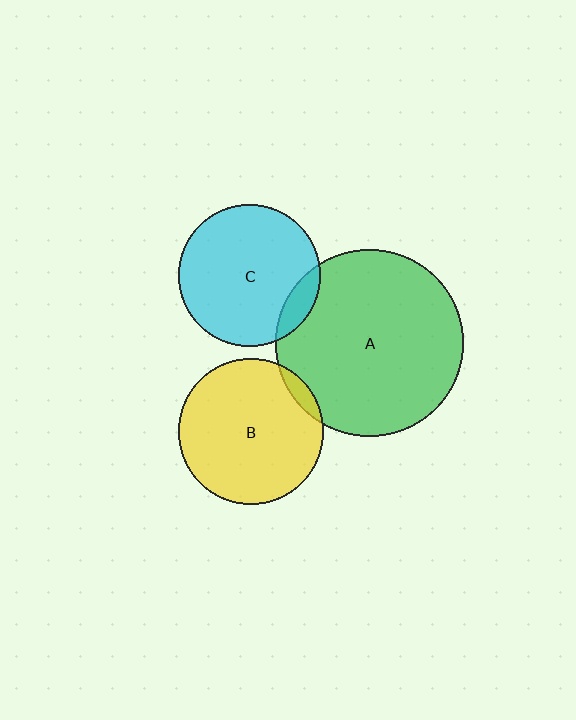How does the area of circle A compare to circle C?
Approximately 1.7 times.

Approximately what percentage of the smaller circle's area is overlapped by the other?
Approximately 10%.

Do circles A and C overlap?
Yes.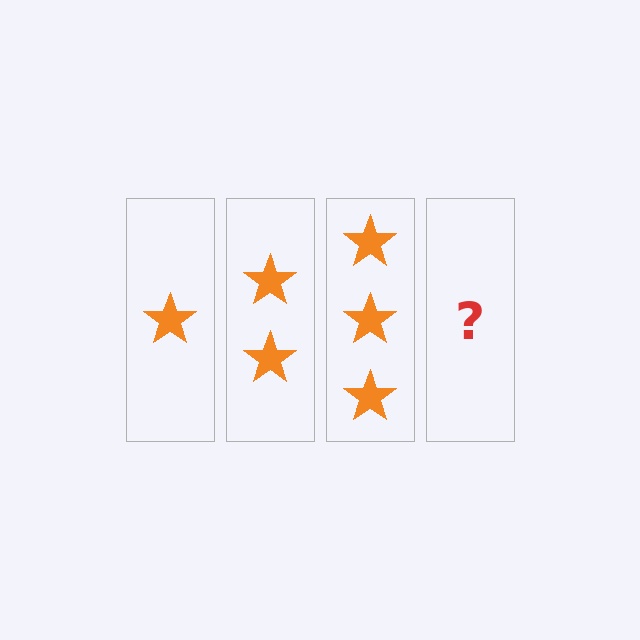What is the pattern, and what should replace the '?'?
The pattern is that each step adds one more star. The '?' should be 4 stars.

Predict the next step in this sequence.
The next step is 4 stars.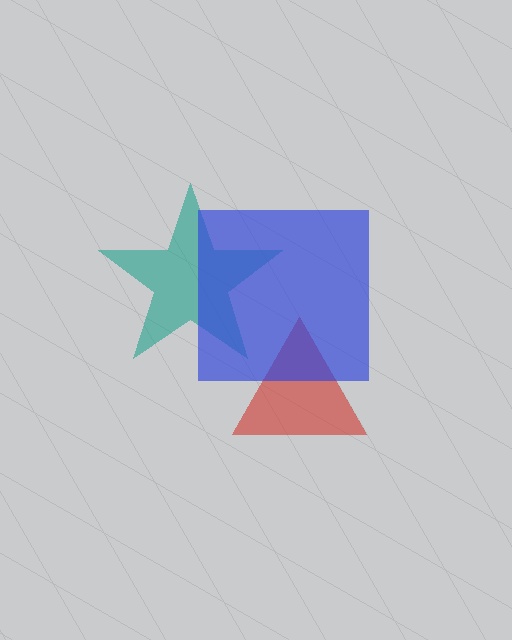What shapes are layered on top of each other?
The layered shapes are: a red triangle, a teal star, a blue square.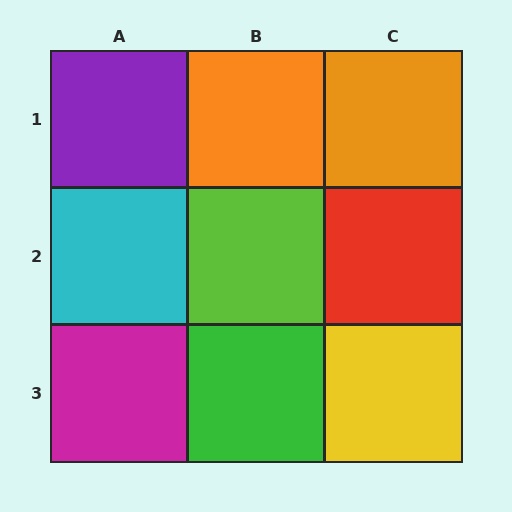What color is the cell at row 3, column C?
Yellow.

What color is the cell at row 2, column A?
Cyan.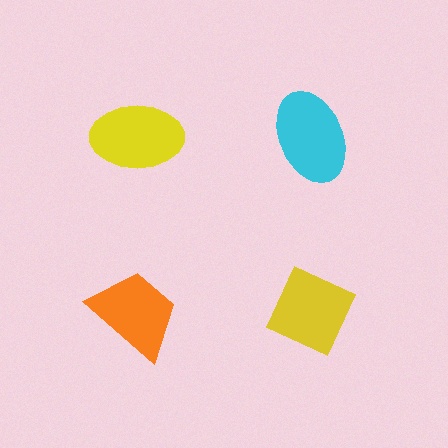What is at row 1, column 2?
A cyan ellipse.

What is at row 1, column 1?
A yellow ellipse.